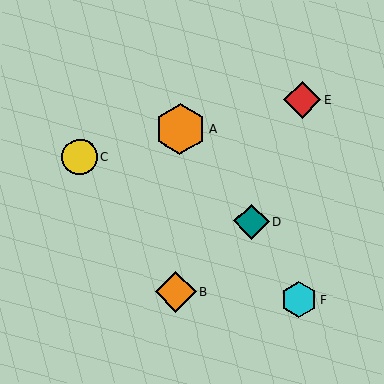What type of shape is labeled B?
Shape B is an orange diamond.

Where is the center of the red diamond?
The center of the red diamond is at (302, 100).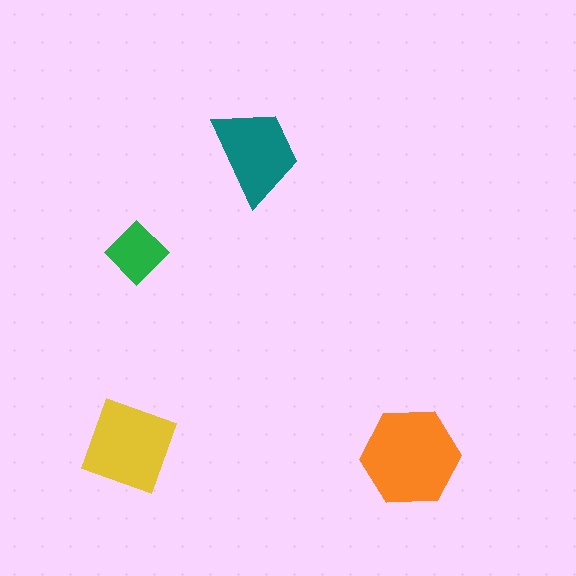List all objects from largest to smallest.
The orange hexagon, the yellow square, the teal trapezoid, the green diamond.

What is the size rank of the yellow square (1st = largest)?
2nd.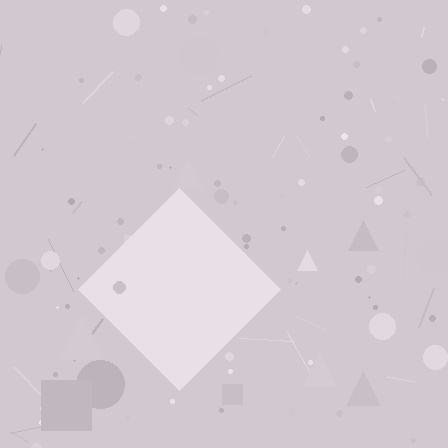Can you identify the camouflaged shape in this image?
The camouflaged shape is a diamond.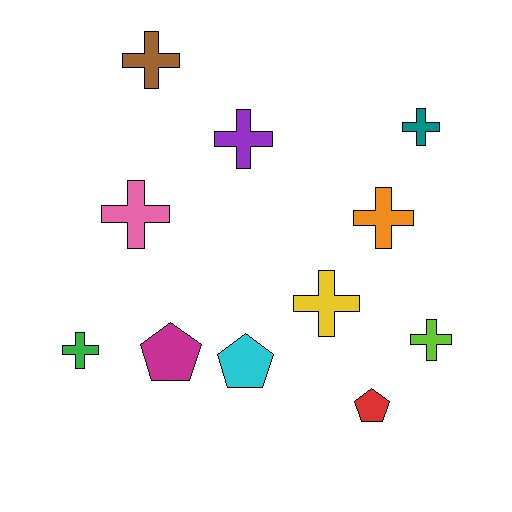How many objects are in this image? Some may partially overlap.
There are 11 objects.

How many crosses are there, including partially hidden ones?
There are 8 crosses.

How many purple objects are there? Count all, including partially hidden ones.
There is 1 purple object.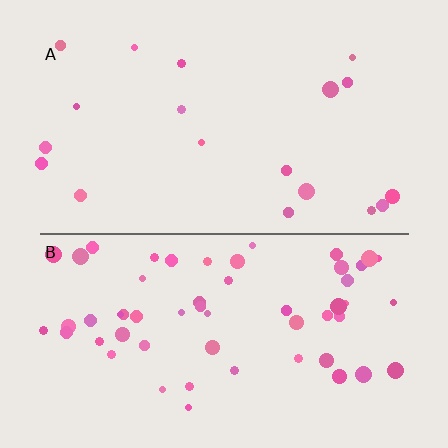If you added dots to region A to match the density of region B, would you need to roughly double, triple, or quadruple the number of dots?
Approximately triple.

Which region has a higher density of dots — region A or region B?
B (the bottom).